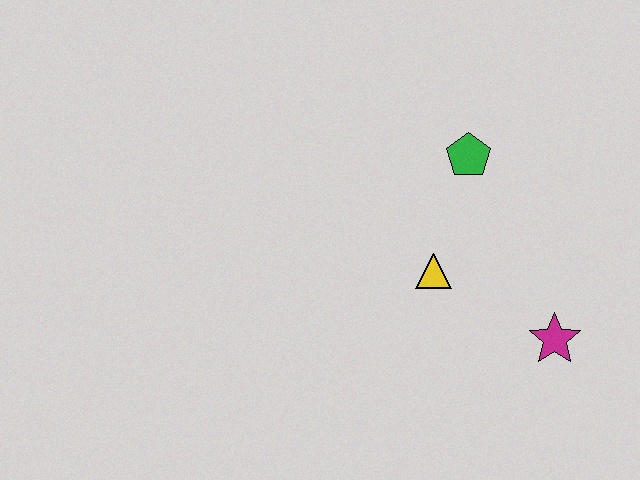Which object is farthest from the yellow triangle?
The magenta star is farthest from the yellow triangle.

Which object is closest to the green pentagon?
The yellow triangle is closest to the green pentagon.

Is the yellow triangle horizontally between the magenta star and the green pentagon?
No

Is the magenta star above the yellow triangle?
No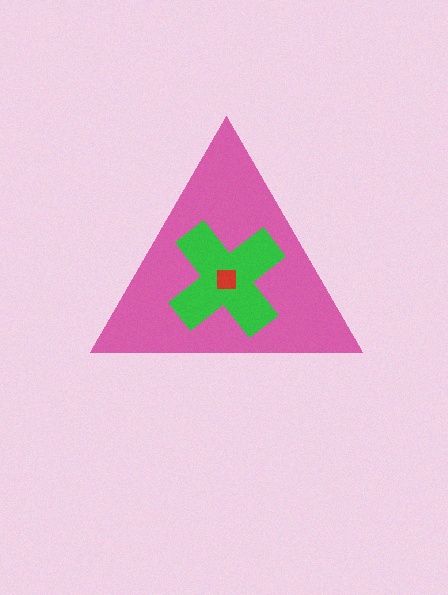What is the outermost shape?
The pink triangle.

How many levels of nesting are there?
3.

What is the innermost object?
The red square.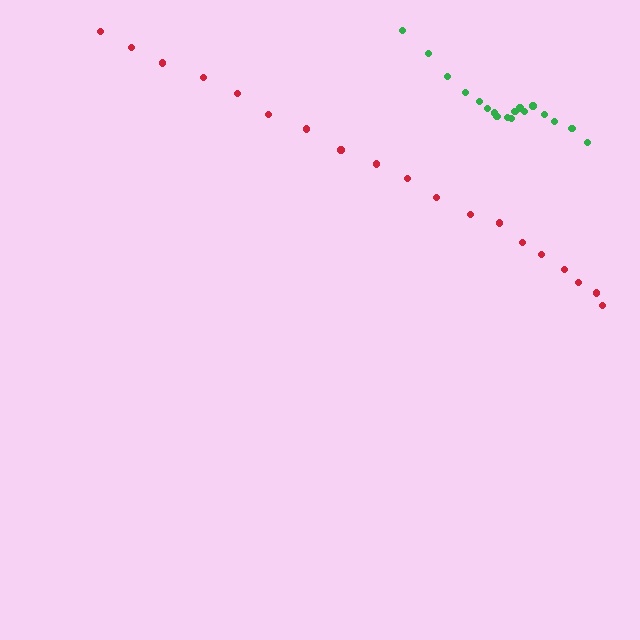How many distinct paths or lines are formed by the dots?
There are 2 distinct paths.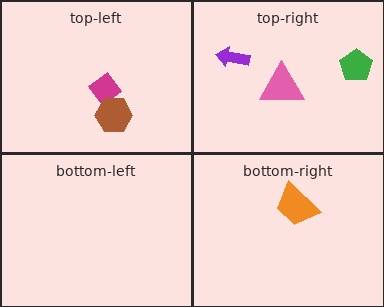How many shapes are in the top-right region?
3.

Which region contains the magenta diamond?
The top-left region.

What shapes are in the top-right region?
The pink triangle, the green pentagon, the purple arrow.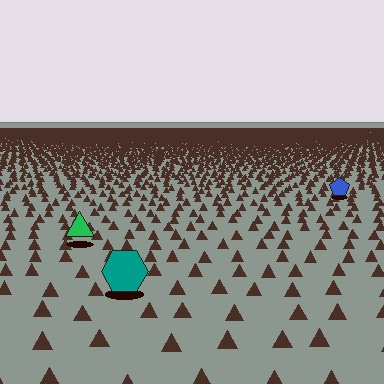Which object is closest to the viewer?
The teal hexagon is closest. The texture marks near it are larger and more spread out.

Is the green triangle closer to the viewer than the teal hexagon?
No. The teal hexagon is closer — you can tell from the texture gradient: the ground texture is coarser near it.